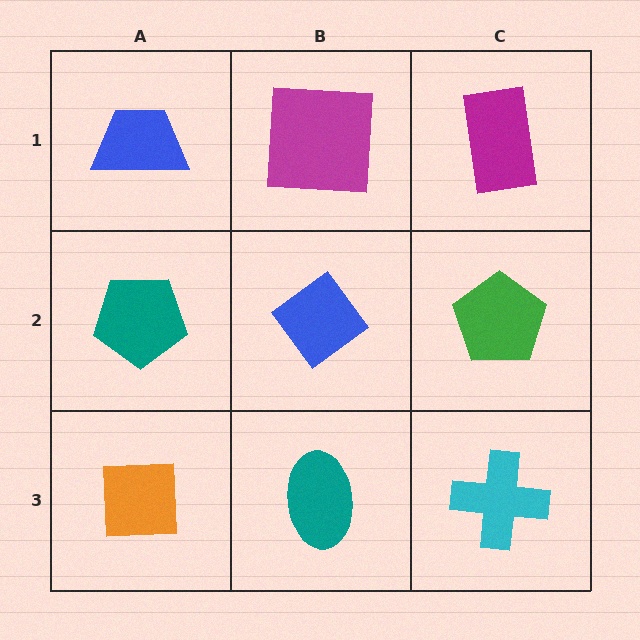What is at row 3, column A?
An orange square.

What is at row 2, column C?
A green pentagon.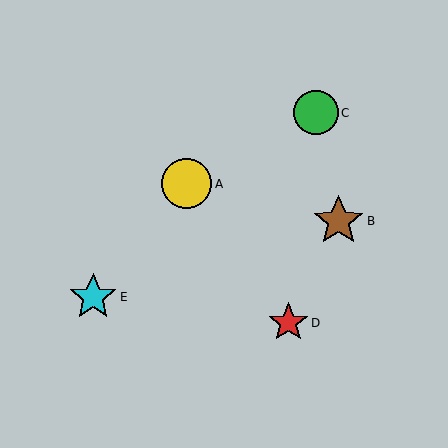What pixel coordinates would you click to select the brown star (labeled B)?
Click at (339, 221) to select the brown star B.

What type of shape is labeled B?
Shape B is a brown star.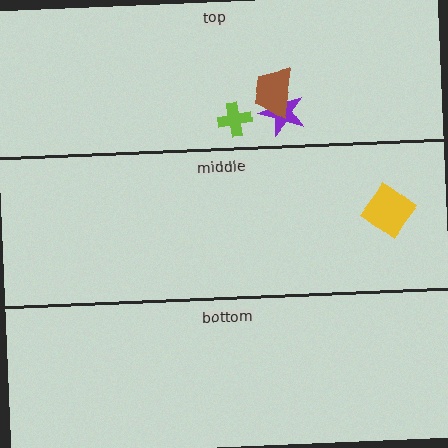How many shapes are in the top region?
3.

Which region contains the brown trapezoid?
The top region.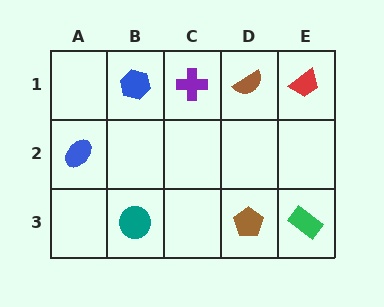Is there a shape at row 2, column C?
No, that cell is empty.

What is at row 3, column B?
A teal circle.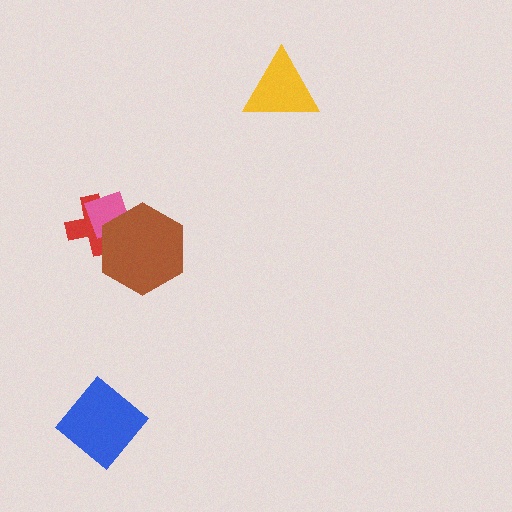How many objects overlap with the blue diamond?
0 objects overlap with the blue diamond.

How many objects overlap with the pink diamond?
2 objects overlap with the pink diamond.